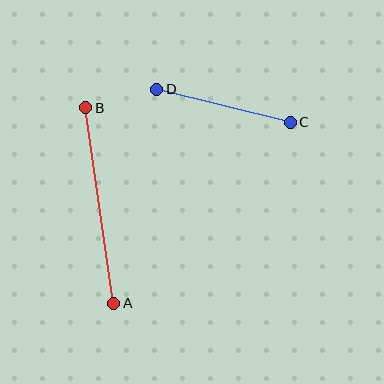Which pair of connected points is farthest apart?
Points A and B are farthest apart.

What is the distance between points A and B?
The distance is approximately 198 pixels.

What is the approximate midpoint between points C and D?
The midpoint is at approximately (224, 106) pixels.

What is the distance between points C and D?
The distance is approximately 137 pixels.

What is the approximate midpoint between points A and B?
The midpoint is at approximately (100, 206) pixels.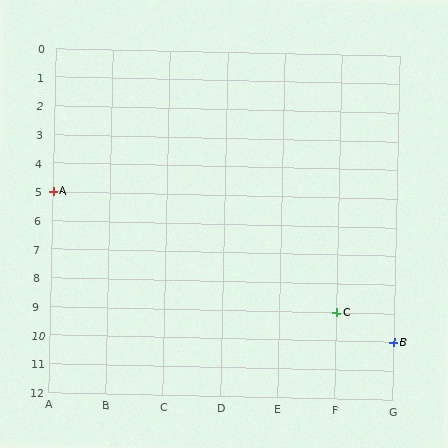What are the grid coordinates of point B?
Point B is at grid coordinates (G, 10).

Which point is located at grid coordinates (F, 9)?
Point C is at (F, 9).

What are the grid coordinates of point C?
Point C is at grid coordinates (F, 9).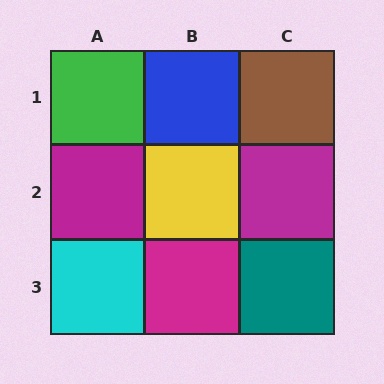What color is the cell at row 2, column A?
Magenta.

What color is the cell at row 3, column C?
Teal.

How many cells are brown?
1 cell is brown.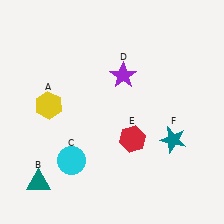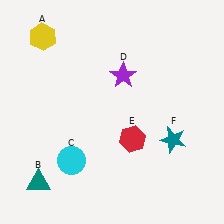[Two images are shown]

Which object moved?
The yellow hexagon (A) moved up.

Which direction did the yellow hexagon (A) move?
The yellow hexagon (A) moved up.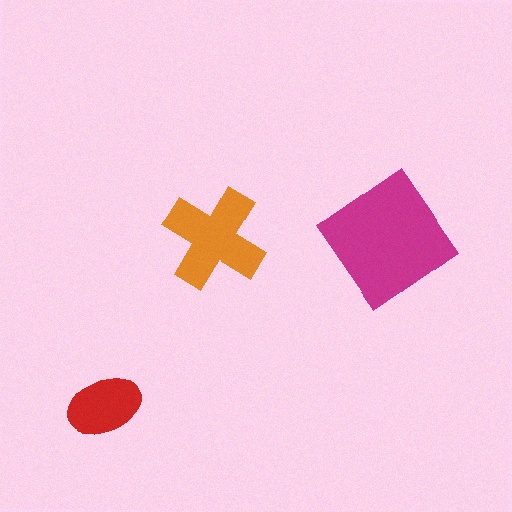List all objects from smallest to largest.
The red ellipse, the orange cross, the magenta diamond.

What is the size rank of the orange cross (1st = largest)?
2nd.